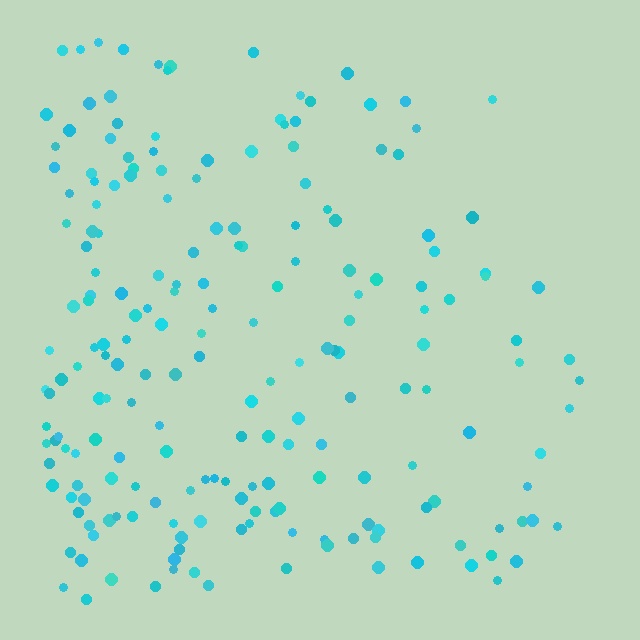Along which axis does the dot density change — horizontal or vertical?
Horizontal.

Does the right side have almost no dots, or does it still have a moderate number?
Still a moderate number, just noticeably fewer than the left.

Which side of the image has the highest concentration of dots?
The left.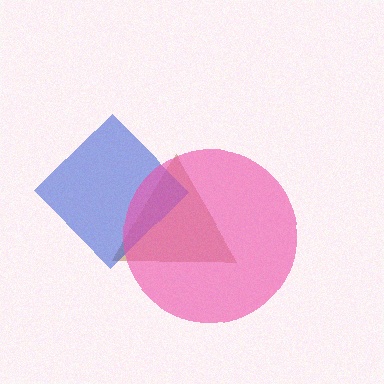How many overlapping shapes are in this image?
There are 3 overlapping shapes in the image.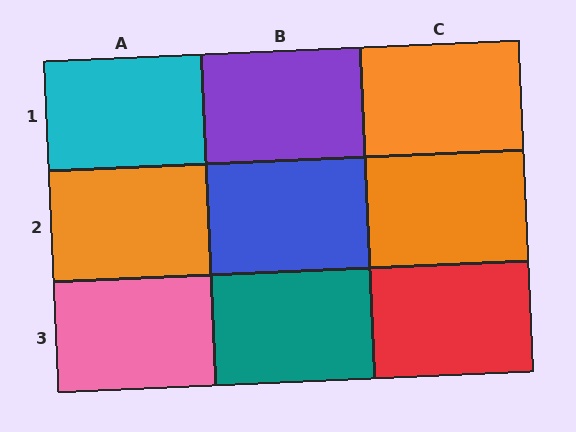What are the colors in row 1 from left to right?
Cyan, purple, orange.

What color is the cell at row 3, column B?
Teal.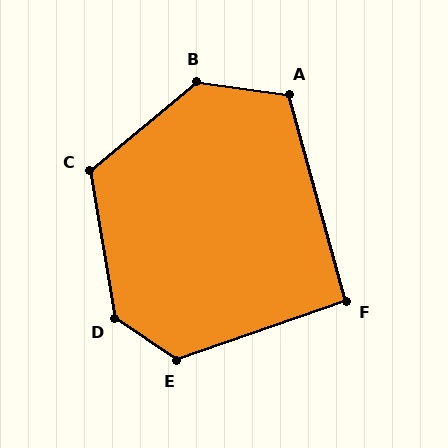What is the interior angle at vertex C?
Approximately 120 degrees (obtuse).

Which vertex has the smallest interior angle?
F, at approximately 94 degrees.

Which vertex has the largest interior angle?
D, at approximately 134 degrees.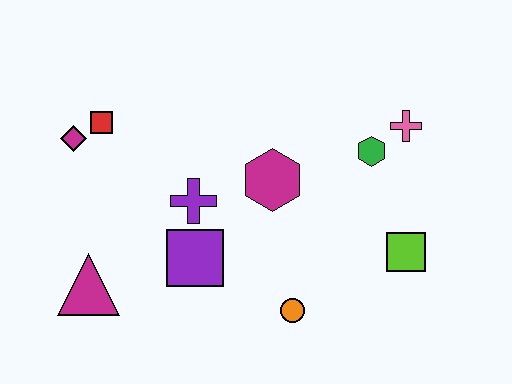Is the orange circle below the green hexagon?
Yes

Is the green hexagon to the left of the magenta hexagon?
No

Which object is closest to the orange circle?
The purple square is closest to the orange circle.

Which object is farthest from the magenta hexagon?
The magenta triangle is farthest from the magenta hexagon.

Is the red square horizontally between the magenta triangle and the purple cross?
Yes